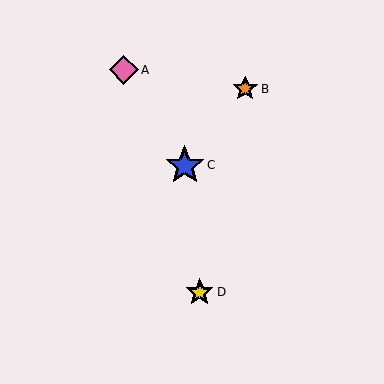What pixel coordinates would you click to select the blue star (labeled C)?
Click at (185, 165) to select the blue star C.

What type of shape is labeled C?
Shape C is a blue star.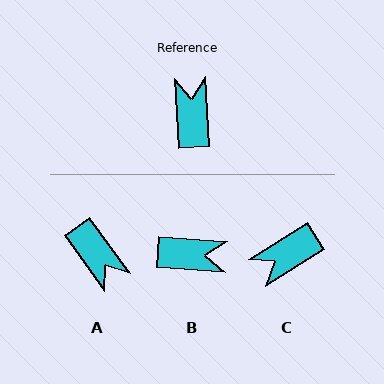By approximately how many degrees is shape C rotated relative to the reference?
Approximately 119 degrees counter-clockwise.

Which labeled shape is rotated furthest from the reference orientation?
A, about 147 degrees away.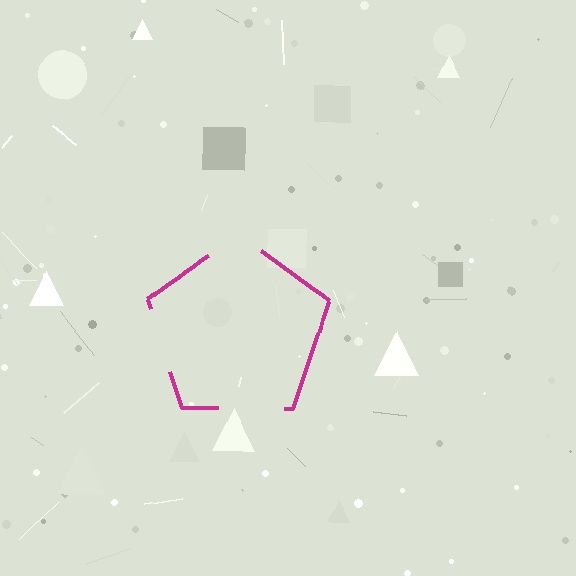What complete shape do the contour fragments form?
The contour fragments form a pentagon.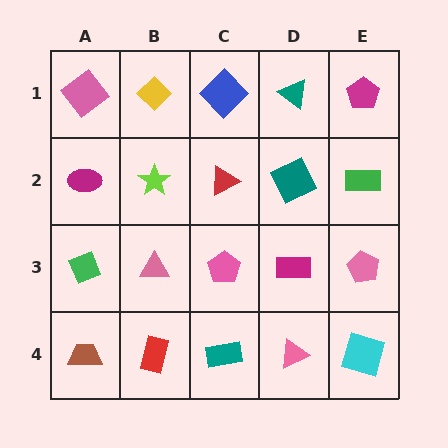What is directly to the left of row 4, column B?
A brown trapezoid.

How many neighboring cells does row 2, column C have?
4.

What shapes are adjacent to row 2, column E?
A magenta pentagon (row 1, column E), a pink pentagon (row 3, column E), a teal square (row 2, column D).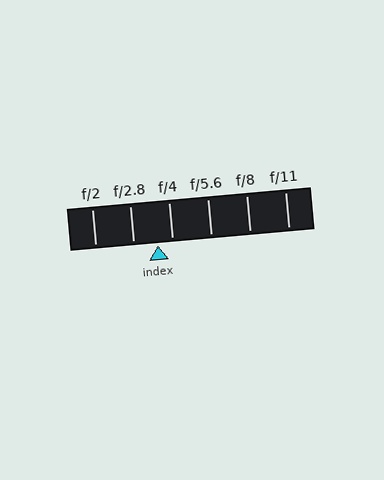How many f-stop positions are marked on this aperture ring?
There are 6 f-stop positions marked.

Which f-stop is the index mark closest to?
The index mark is closest to f/4.